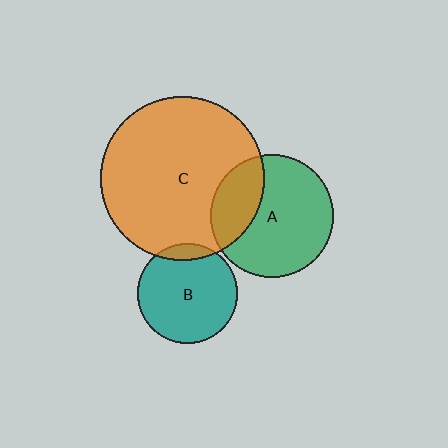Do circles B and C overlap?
Yes.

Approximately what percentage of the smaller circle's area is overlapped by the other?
Approximately 10%.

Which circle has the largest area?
Circle C (orange).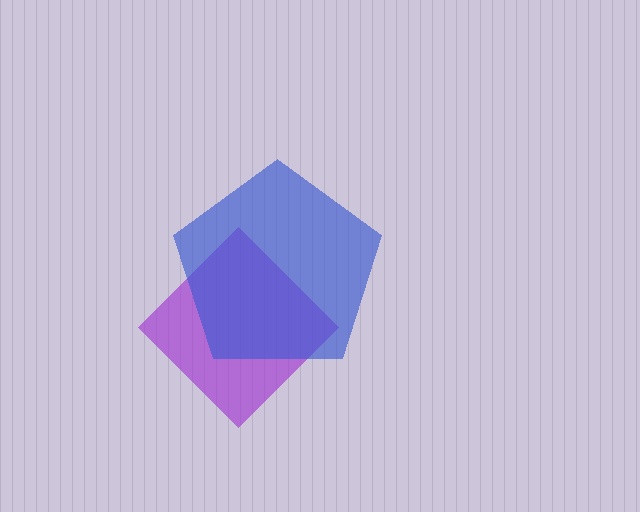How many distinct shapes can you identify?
There are 2 distinct shapes: a purple diamond, a blue pentagon.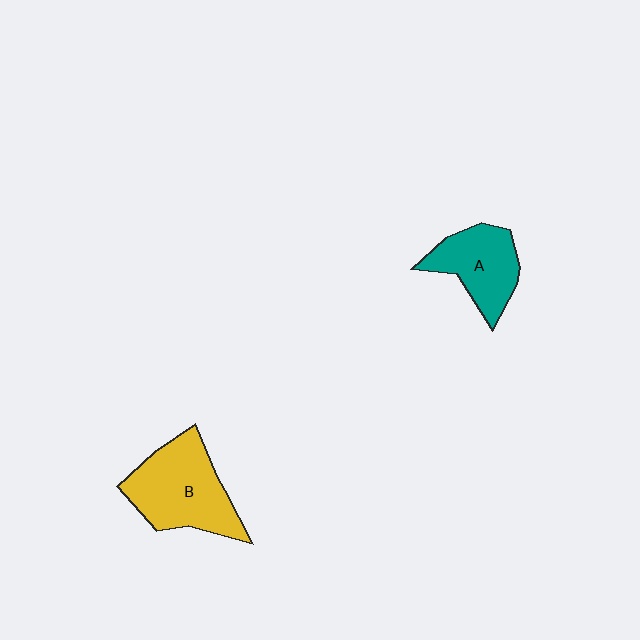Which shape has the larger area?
Shape B (yellow).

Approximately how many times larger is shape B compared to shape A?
Approximately 1.4 times.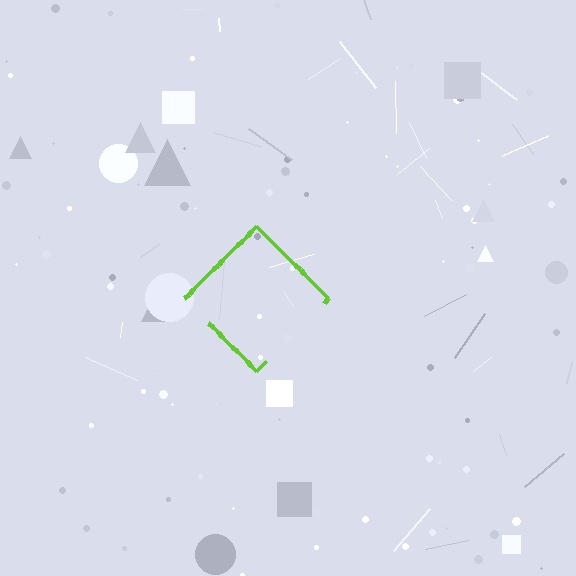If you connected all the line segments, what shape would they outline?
They would outline a diamond.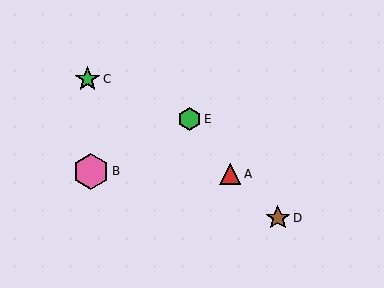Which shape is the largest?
The pink hexagon (labeled B) is the largest.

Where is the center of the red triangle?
The center of the red triangle is at (230, 174).